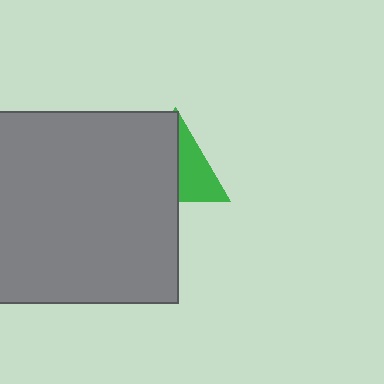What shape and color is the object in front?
The object in front is a gray square.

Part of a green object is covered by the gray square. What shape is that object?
It is a triangle.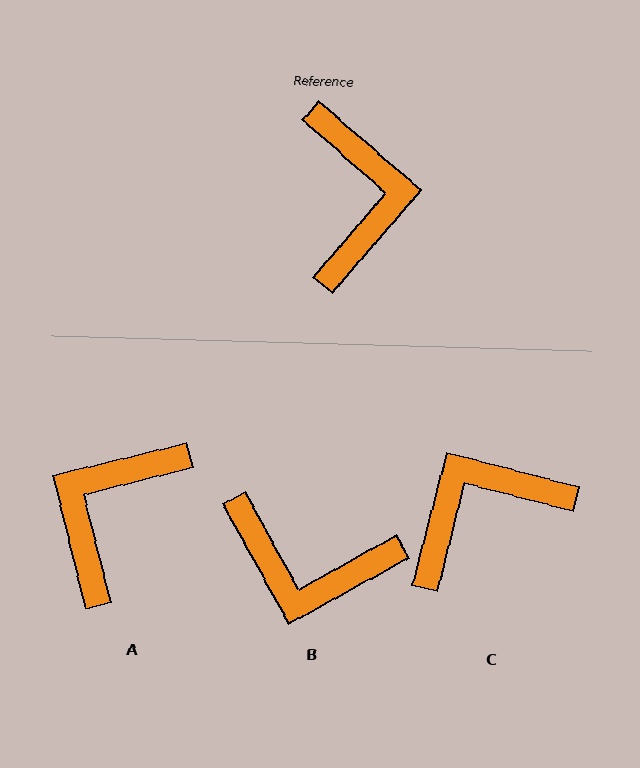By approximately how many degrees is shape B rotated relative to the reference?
Approximately 110 degrees clockwise.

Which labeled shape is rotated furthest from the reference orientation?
A, about 145 degrees away.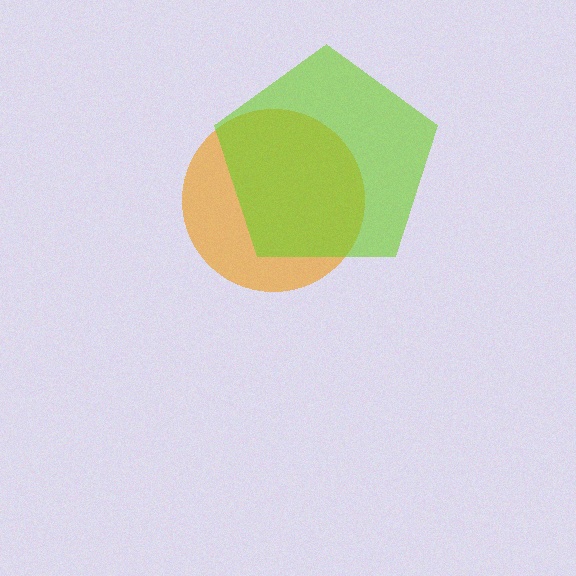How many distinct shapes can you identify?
There are 2 distinct shapes: an orange circle, a lime pentagon.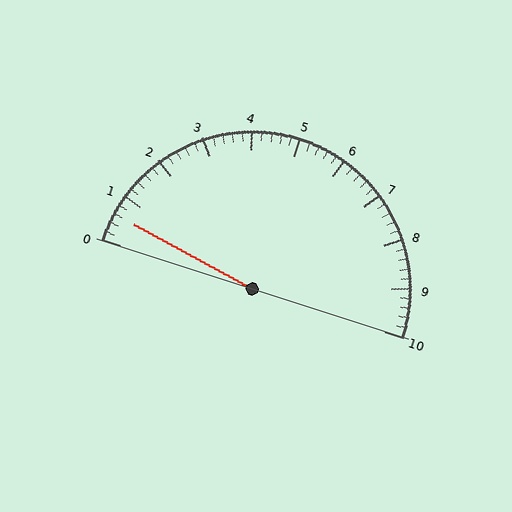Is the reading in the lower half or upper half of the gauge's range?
The reading is in the lower half of the range (0 to 10).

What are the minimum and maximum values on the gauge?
The gauge ranges from 0 to 10.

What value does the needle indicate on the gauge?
The needle indicates approximately 0.6.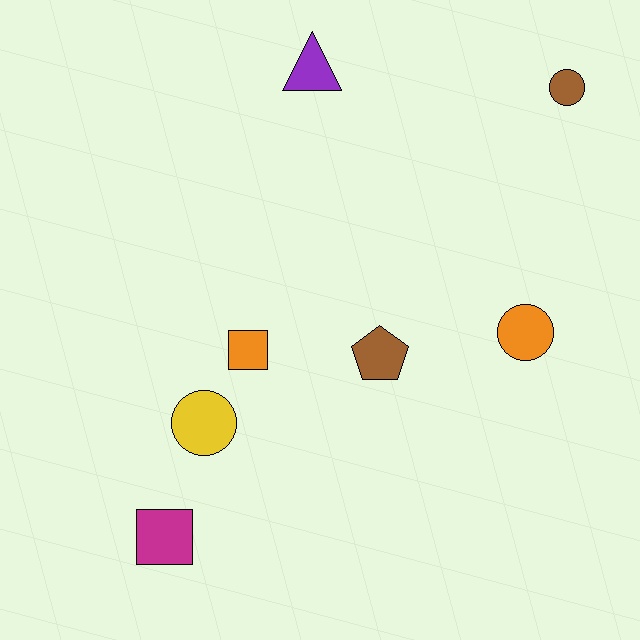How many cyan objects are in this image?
There are no cyan objects.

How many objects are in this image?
There are 7 objects.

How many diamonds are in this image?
There are no diamonds.